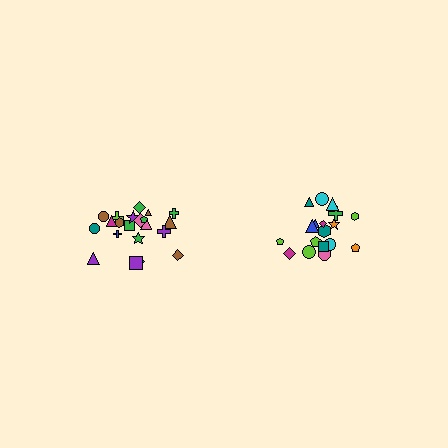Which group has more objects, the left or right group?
The left group.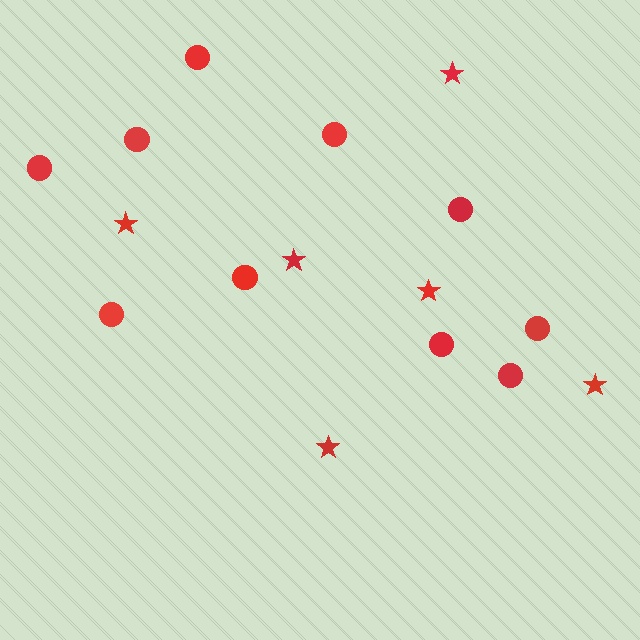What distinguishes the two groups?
There are 2 groups: one group of stars (6) and one group of circles (10).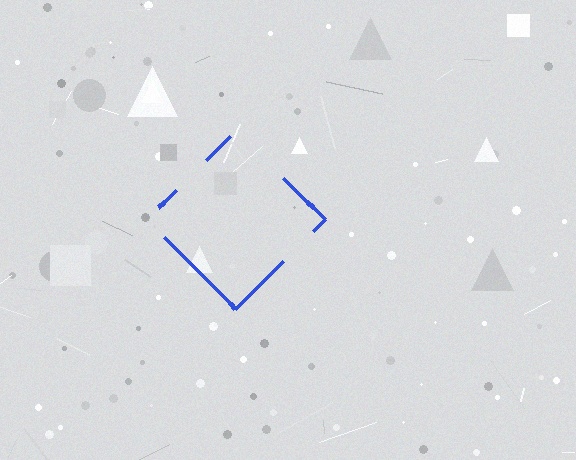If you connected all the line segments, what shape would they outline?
They would outline a diamond.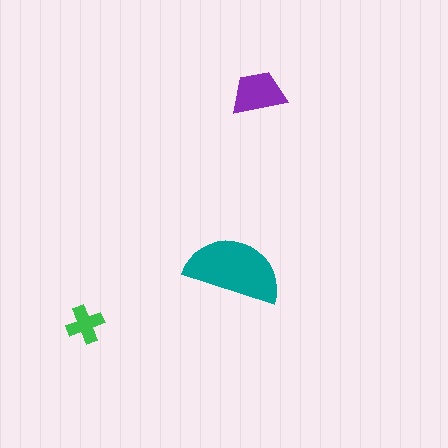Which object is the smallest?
The green cross.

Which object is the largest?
The teal semicircle.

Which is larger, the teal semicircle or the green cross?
The teal semicircle.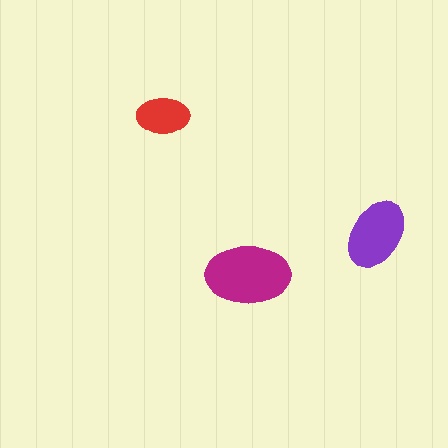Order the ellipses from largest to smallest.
the magenta one, the purple one, the red one.